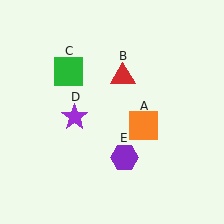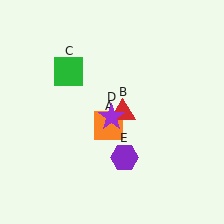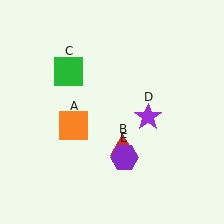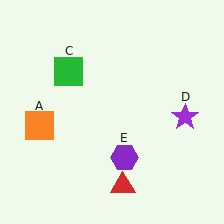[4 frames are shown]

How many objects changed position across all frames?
3 objects changed position: orange square (object A), red triangle (object B), purple star (object D).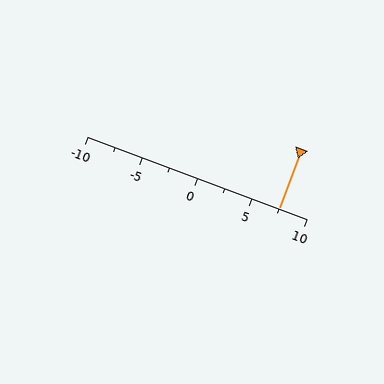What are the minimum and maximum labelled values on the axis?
The axis runs from -10 to 10.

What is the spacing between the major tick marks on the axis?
The major ticks are spaced 5 apart.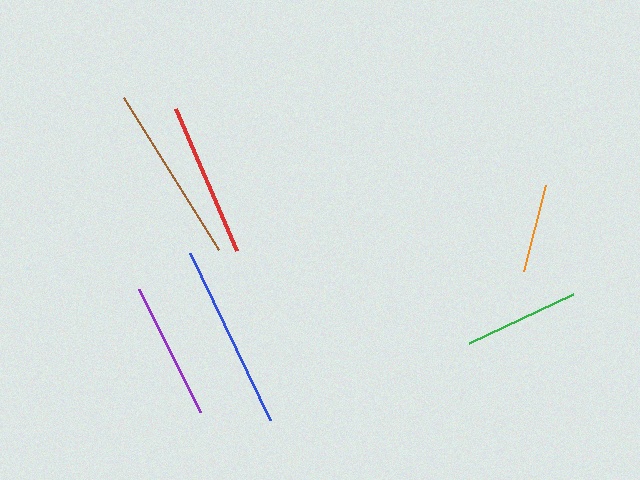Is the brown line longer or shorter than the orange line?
The brown line is longer than the orange line.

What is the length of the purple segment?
The purple segment is approximately 137 pixels long.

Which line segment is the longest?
The blue line is the longest at approximately 185 pixels.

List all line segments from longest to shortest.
From longest to shortest: blue, brown, red, purple, green, orange.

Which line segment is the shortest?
The orange line is the shortest at approximately 89 pixels.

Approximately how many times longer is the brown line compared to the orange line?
The brown line is approximately 2.0 times the length of the orange line.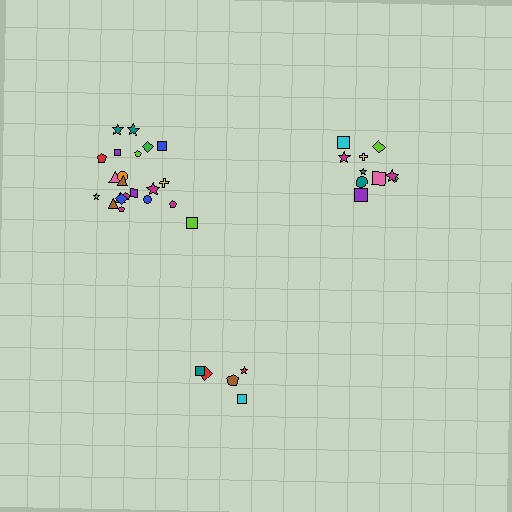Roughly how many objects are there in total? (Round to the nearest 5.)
Roughly 35 objects in total.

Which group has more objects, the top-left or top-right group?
The top-left group.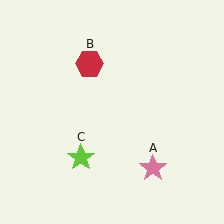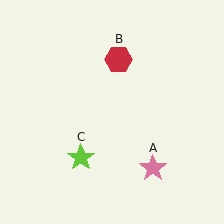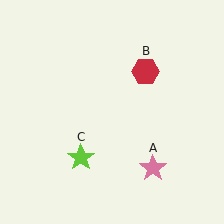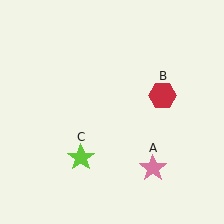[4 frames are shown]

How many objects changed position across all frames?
1 object changed position: red hexagon (object B).